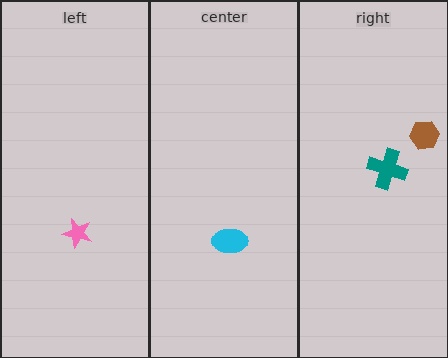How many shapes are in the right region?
2.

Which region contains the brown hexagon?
The right region.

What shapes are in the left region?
The pink star.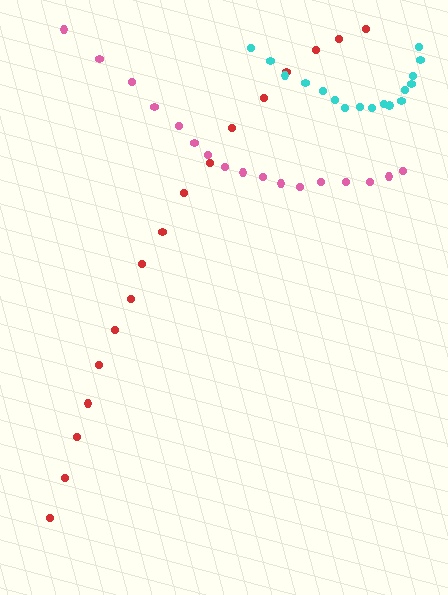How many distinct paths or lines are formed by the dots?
There are 3 distinct paths.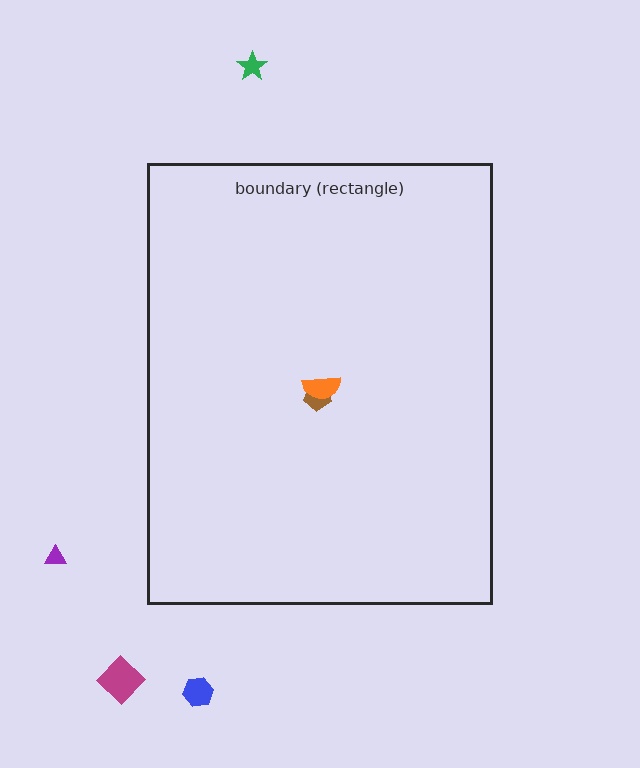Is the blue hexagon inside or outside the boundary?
Outside.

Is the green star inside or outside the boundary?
Outside.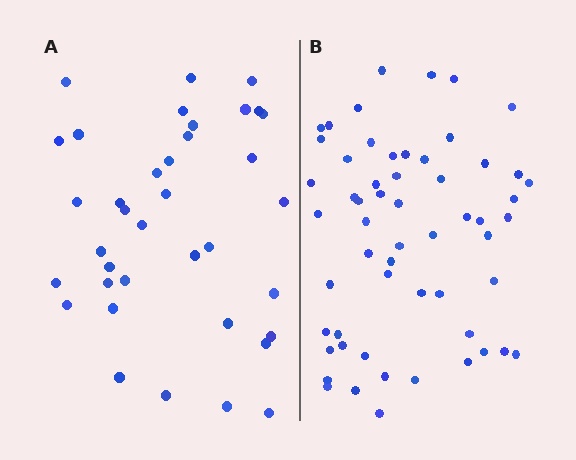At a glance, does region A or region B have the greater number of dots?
Region B (the right region) has more dots.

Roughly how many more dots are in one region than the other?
Region B has approximately 20 more dots than region A.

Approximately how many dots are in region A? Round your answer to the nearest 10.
About 40 dots. (The exact count is 37, which rounds to 40.)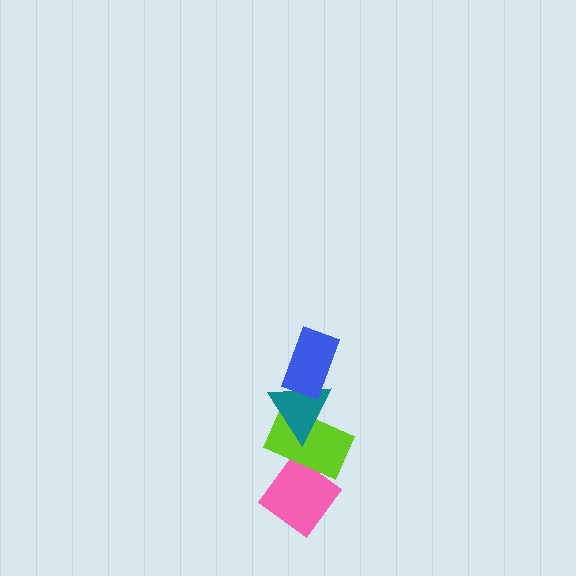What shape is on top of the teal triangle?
The blue rectangle is on top of the teal triangle.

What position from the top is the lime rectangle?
The lime rectangle is 3rd from the top.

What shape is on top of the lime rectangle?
The teal triangle is on top of the lime rectangle.